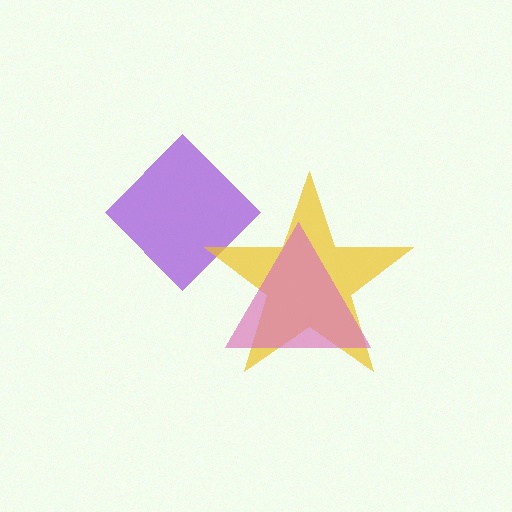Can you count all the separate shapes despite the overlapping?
Yes, there are 3 separate shapes.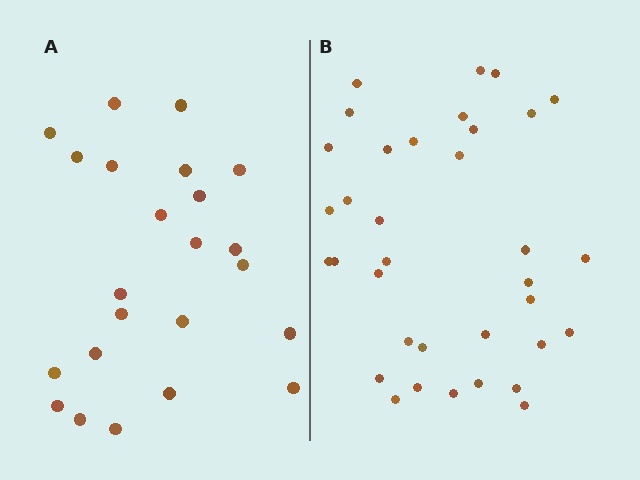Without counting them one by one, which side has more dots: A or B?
Region B (the right region) has more dots.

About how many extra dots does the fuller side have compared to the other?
Region B has roughly 12 or so more dots than region A.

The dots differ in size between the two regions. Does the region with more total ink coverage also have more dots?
No. Region A has more total ink coverage because its dots are larger, but region B actually contains more individual dots. Total area can be misleading — the number of items is what matters here.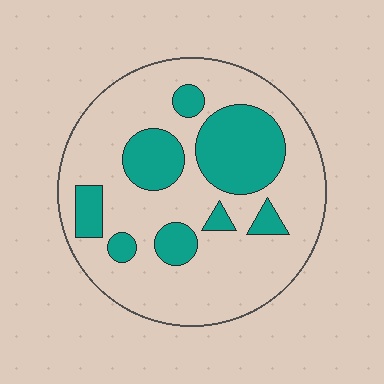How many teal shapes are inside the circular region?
8.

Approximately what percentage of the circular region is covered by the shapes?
Approximately 25%.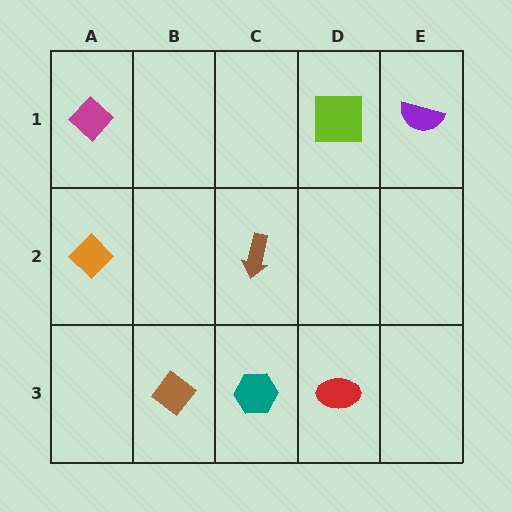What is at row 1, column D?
A lime square.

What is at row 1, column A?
A magenta diamond.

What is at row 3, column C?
A teal hexagon.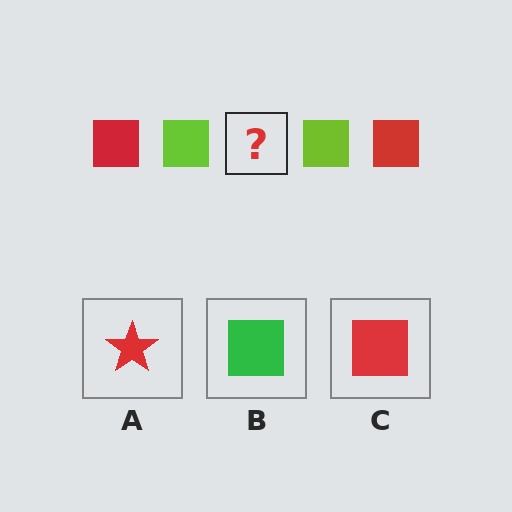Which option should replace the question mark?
Option C.